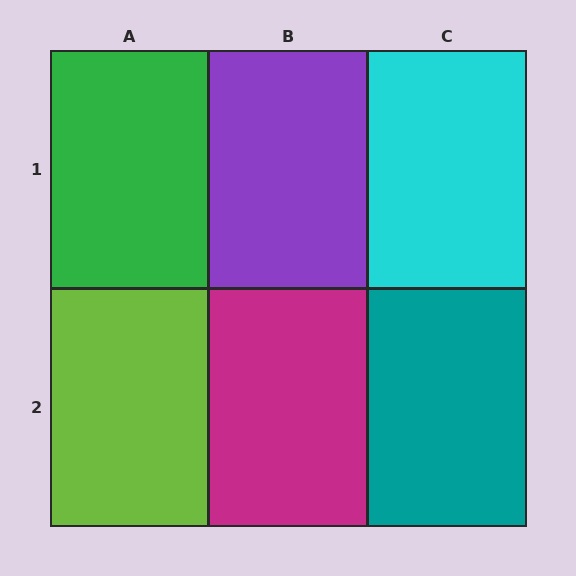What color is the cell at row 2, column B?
Magenta.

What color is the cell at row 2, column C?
Teal.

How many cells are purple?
1 cell is purple.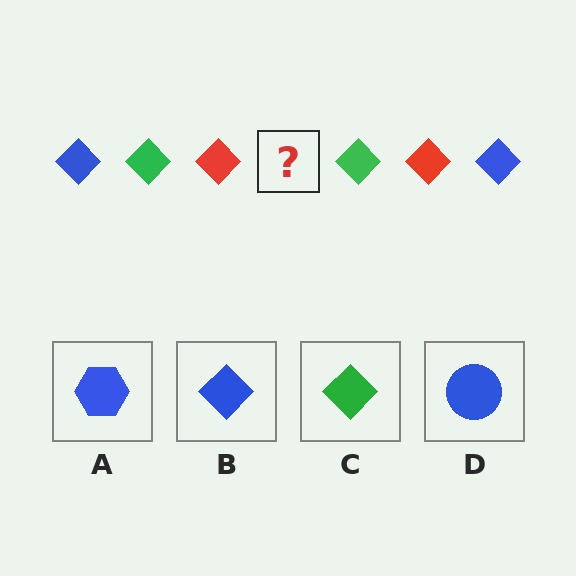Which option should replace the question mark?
Option B.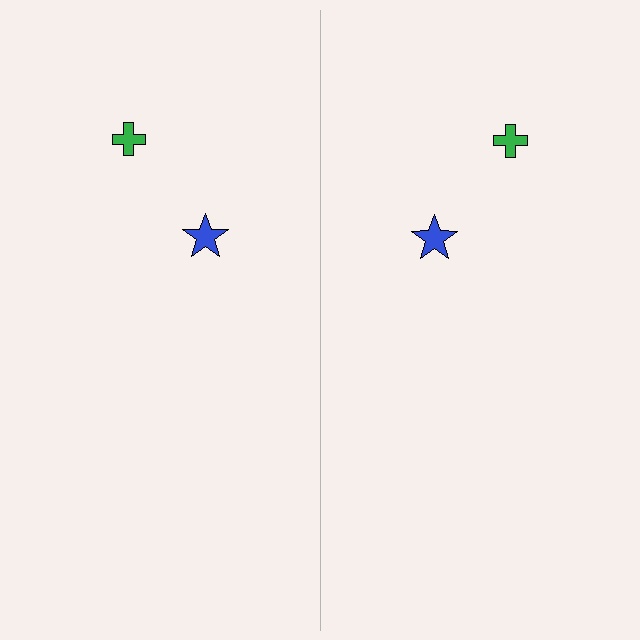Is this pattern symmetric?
Yes, this pattern has bilateral (reflection) symmetry.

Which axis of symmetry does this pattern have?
The pattern has a vertical axis of symmetry running through the center of the image.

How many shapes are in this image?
There are 4 shapes in this image.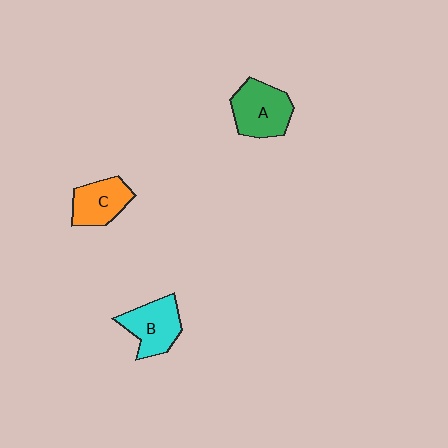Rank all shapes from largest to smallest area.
From largest to smallest: A (green), B (cyan), C (orange).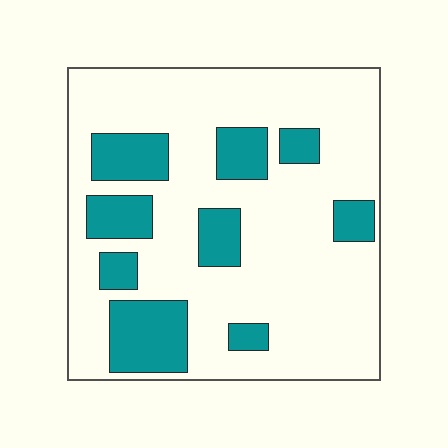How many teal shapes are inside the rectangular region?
9.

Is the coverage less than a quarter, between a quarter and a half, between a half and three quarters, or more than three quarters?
Less than a quarter.